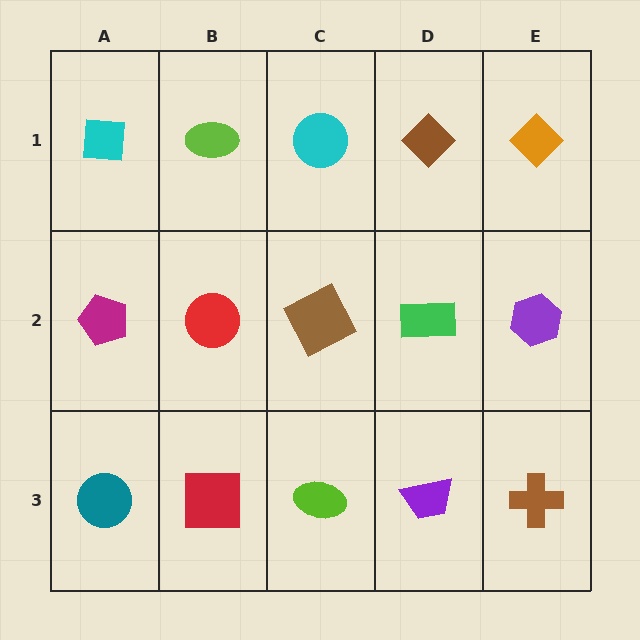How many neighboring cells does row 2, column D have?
4.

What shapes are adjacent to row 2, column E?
An orange diamond (row 1, column E), a brown cross (row 3, column E), a green rectangle (row 2, column D).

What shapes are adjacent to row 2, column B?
A lime ellipse (row 1, column B), a red square (row 3, column B), a magenta pentagon (row 2, column A), a brown square (row 2, column C).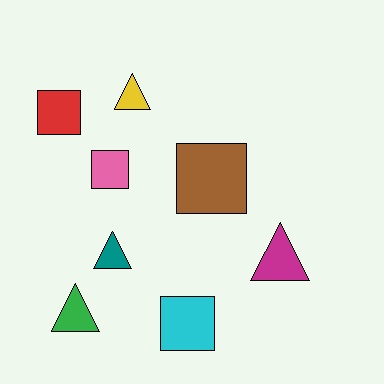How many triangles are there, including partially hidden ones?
There are 4 triangles.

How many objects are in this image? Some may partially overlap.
There are 8 objects.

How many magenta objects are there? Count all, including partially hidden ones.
There is 1 magenta object.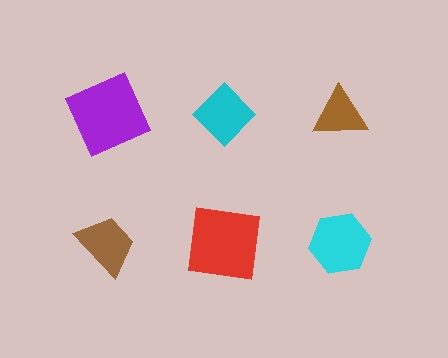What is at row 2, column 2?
A red square.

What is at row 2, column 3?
A cyan hexagon.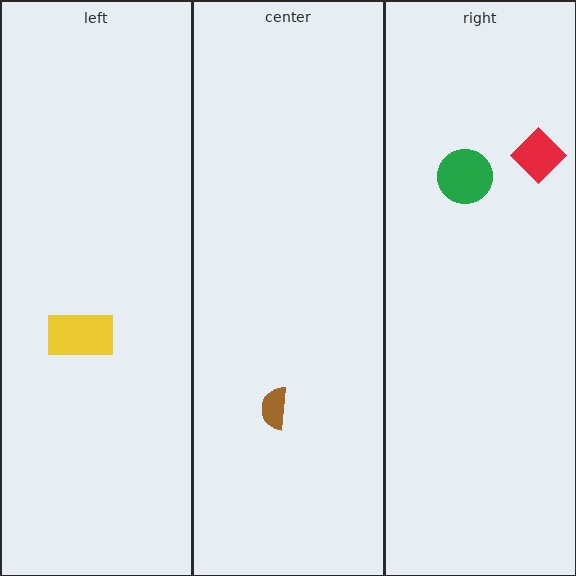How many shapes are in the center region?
1.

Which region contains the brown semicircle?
The center region.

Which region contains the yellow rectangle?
The left region.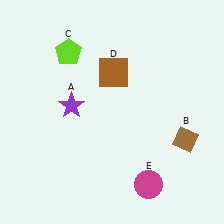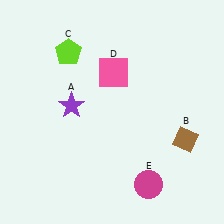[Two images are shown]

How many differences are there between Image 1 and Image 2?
There is 1 difference between the two images.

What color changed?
The square (D) changed from brown in Image 1 to pink in Image 2.